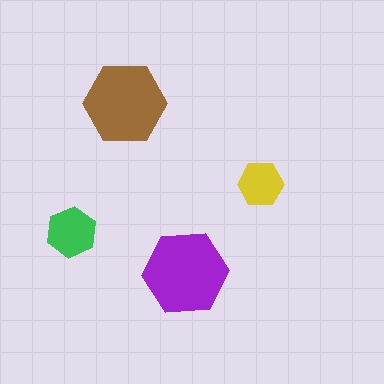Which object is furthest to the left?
The green hexagon is leftmost.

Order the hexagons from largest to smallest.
the purple one, the brown one, the green one, the yellow one.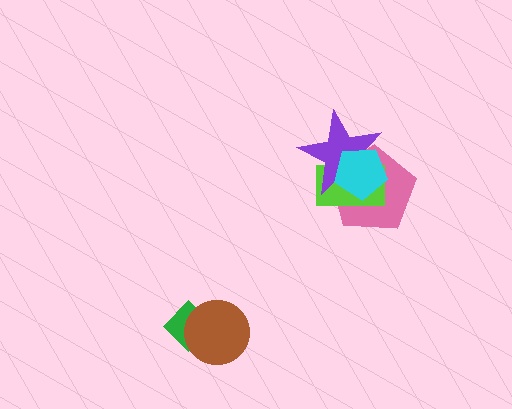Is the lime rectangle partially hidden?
Yes, it is partially covered by another shape.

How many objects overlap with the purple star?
3 objects overlap with the purple star.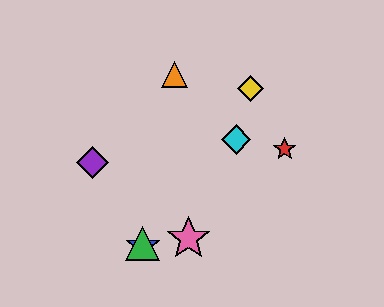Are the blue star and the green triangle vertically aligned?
Yes, both are at x≈143.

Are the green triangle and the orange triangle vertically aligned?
No, the green triangle is at x≈143 and the orange triangle is at x≈175.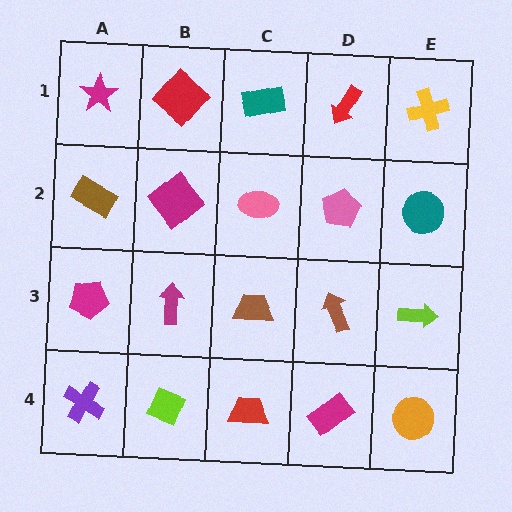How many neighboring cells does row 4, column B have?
3.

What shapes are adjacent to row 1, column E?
A teal circle (row 2, column E), a red arrow (row 1, column D).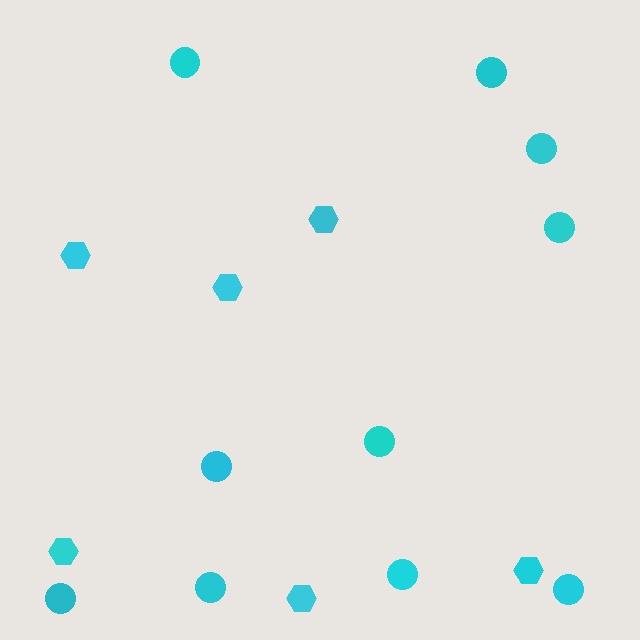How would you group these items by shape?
There are 2 groups: one group of circles (10) and one group of hexagons (6).